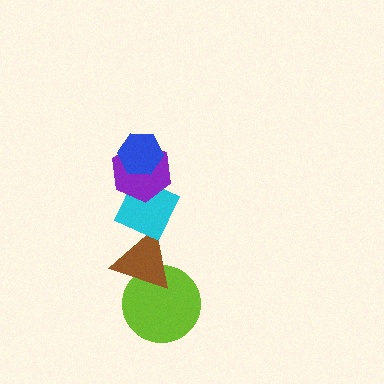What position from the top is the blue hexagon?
The blue hexagon is 1st from the top.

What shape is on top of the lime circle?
The brown triangle is on top of the lime circle.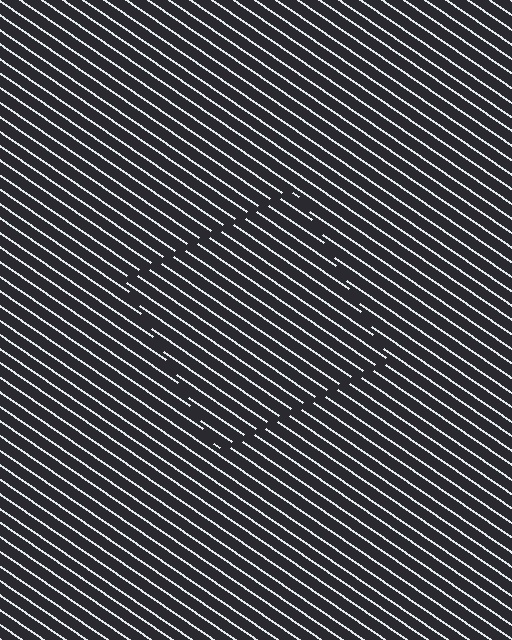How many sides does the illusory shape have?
4 sides — the line-ends trace a square.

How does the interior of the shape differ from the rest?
The interior of the shape contains the same grating, shifted by half a period — the contour is defined by the phase discontinuity where line-ends from the inner and outer gratings abut.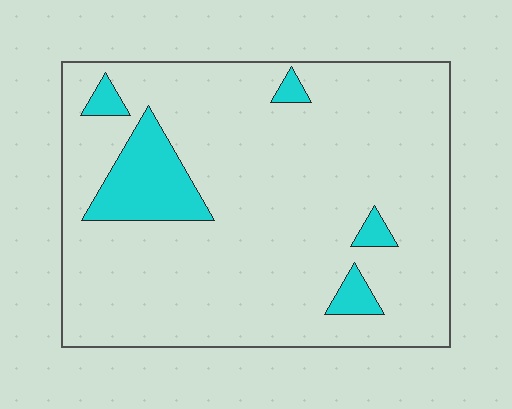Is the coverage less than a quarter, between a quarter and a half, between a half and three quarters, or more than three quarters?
Less than a quarter.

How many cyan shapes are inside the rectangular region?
5.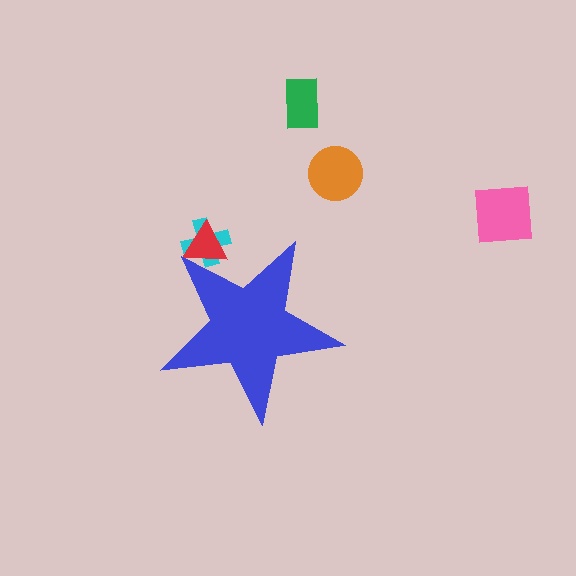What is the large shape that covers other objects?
A blue star.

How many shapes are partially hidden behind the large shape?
2 shapes are partially hidden.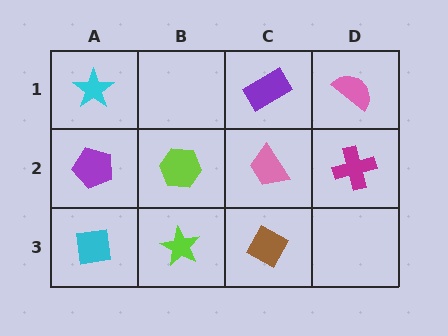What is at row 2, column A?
A purple pentagon.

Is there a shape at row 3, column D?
No, that cell is empty.